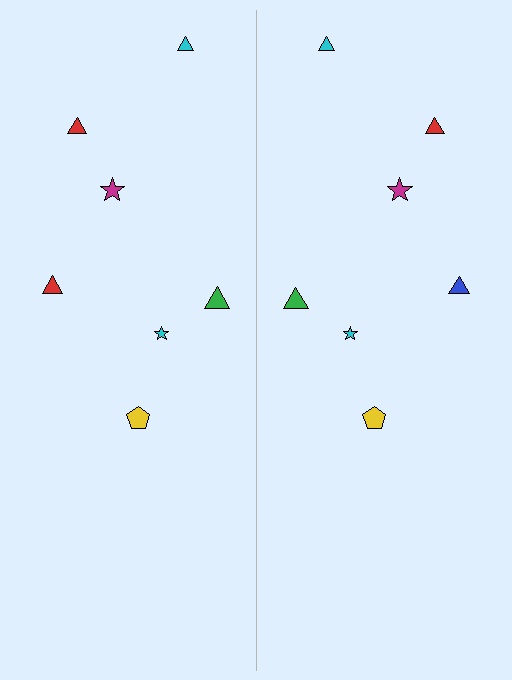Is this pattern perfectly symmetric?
No, the pattern is not perfectly symmetric. The blue triangle on the right side breaks the symmetry — its mirror counterpart is red.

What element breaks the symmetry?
The blue triangle on the right side breaks the symmetry — its mirror counterpart is red.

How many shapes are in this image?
There are 14 shapes in this image.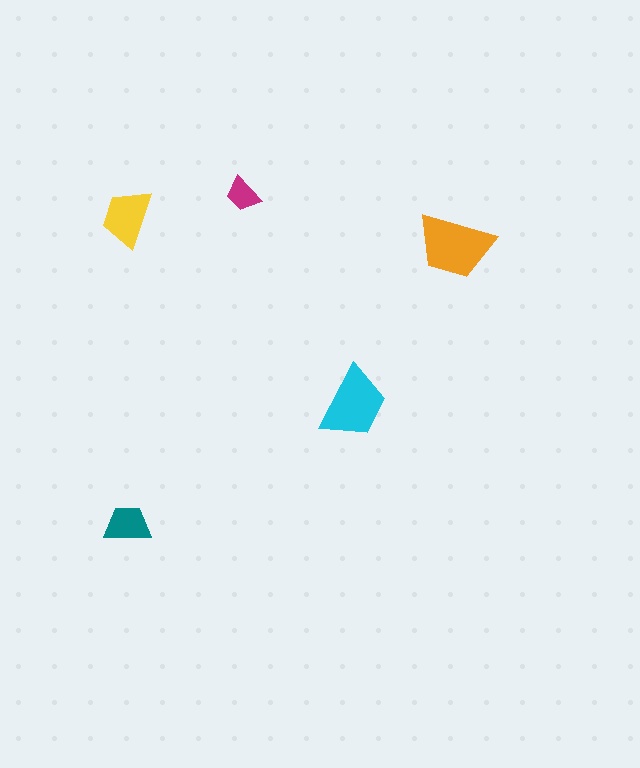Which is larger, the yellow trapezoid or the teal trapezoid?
The yellow one.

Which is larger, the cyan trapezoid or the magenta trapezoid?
The cyan one.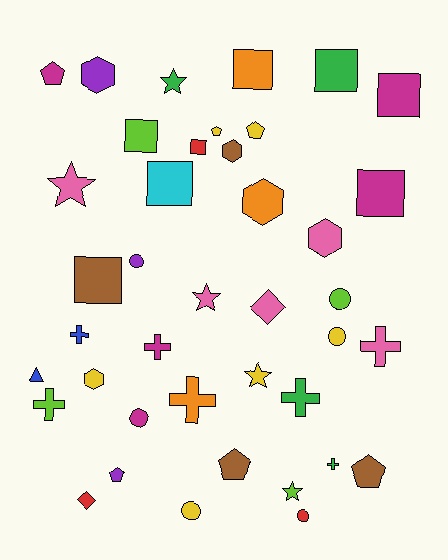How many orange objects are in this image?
There are 3 orange objects.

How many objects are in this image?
There are 40 objects.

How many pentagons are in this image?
There are 6 pentagons.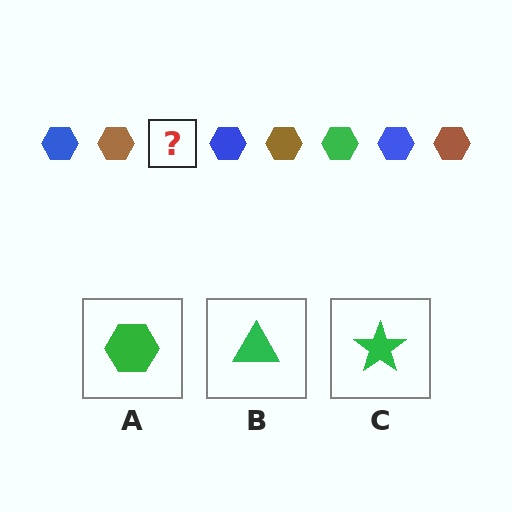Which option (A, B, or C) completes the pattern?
A.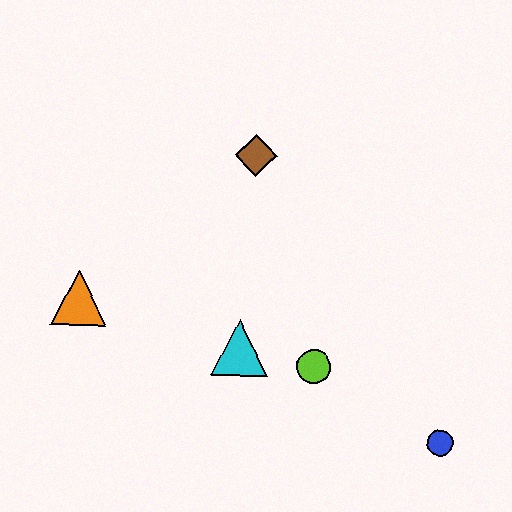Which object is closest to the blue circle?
The lime circle is closest to the blue circle.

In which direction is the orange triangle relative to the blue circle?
The orange triangle is to the left of the blue circle.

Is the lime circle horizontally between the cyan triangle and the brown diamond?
No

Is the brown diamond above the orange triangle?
Yes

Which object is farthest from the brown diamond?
The blue circle is farthest from the brown diamond.